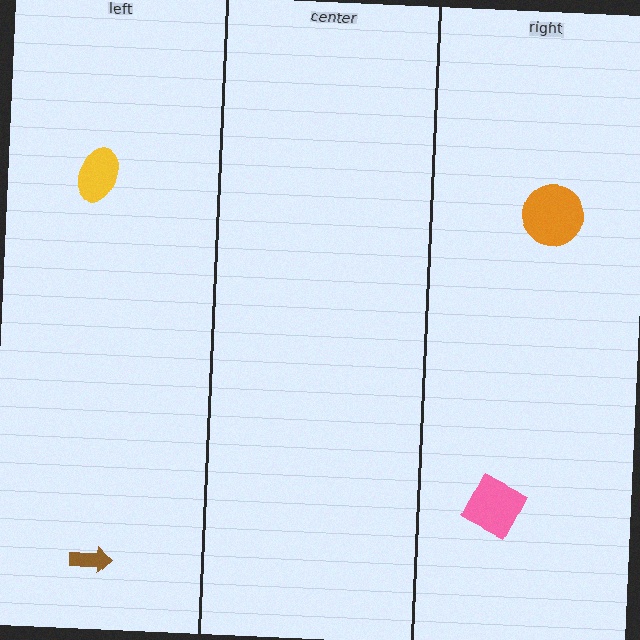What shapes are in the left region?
The brown arrow, the yellow ellipse.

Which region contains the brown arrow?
The left region.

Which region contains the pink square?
The right region.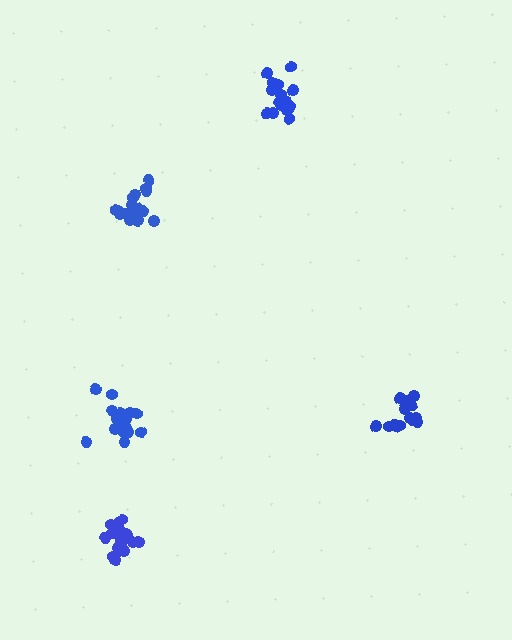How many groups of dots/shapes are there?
There are 5 groups.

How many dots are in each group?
Group 1: 19 dots, Group 2: 14 dots, Group 3: 16 dots, Group 4: 20 dots, Group 5: 18 dots (87 total).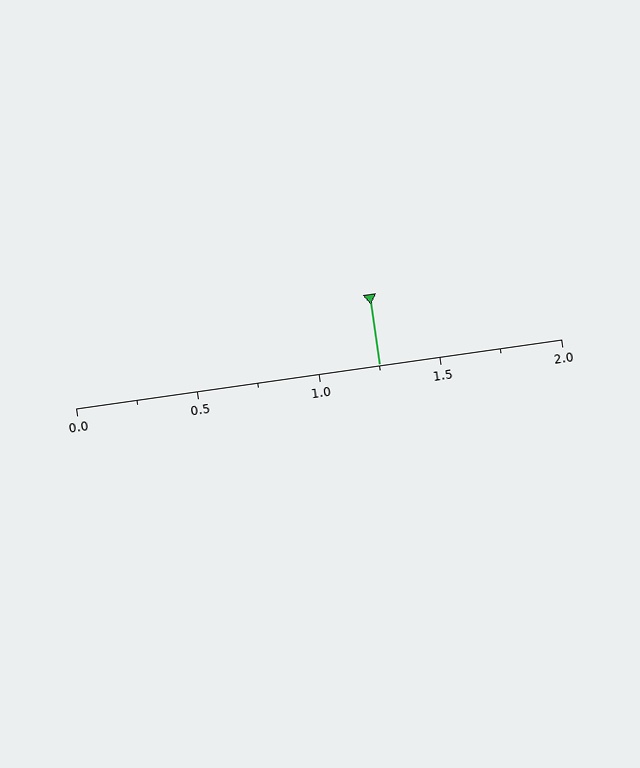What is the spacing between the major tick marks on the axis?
The major ticks are spaced 0.5 apart.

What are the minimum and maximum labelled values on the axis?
The axis runs from 0.0 to 2.0.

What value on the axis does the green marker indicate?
The marker indicates approximately 1.25.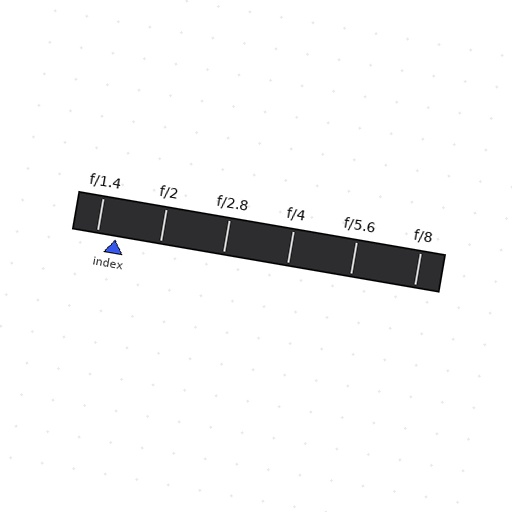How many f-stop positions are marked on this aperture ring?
There are 6 f-stop positions marked.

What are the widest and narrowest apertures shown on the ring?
The widest aperture shown is f/1.4 and the narrowest is f/8.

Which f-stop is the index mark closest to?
The index mark is closest to f/1.4.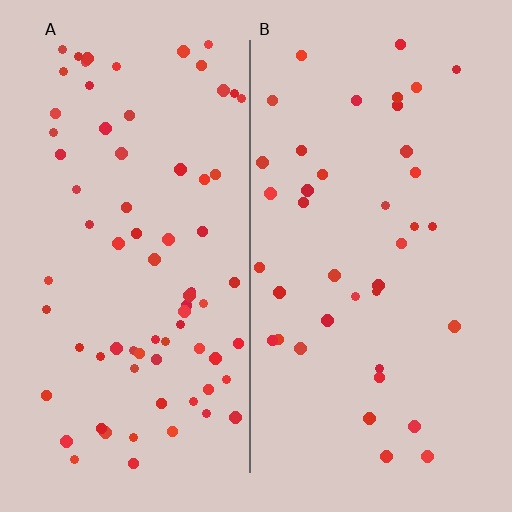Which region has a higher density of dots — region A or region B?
A (the left).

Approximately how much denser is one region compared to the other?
Approximately 1.9× — region A over region B.